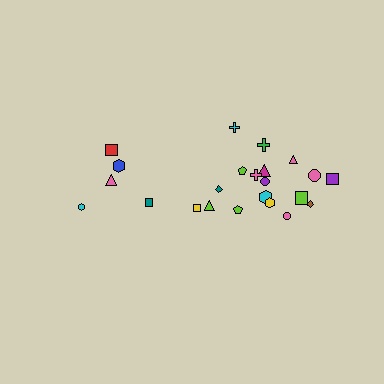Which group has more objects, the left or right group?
The right group.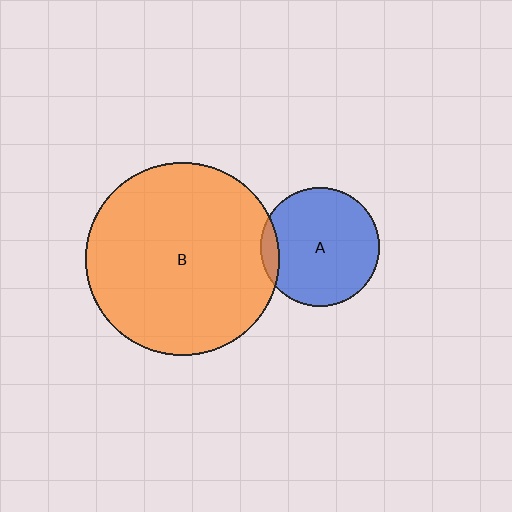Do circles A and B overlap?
Yes.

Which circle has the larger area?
Circle B (orange).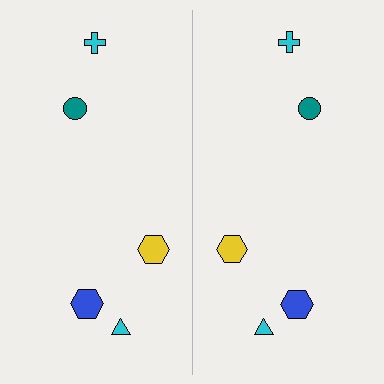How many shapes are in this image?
There are 10 shapes in this image.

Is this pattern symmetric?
Yes, this pattern has bilateral (reflection) symmetry.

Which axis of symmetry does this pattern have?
The pattern has a vertical axis of symmetry running through the center of the image.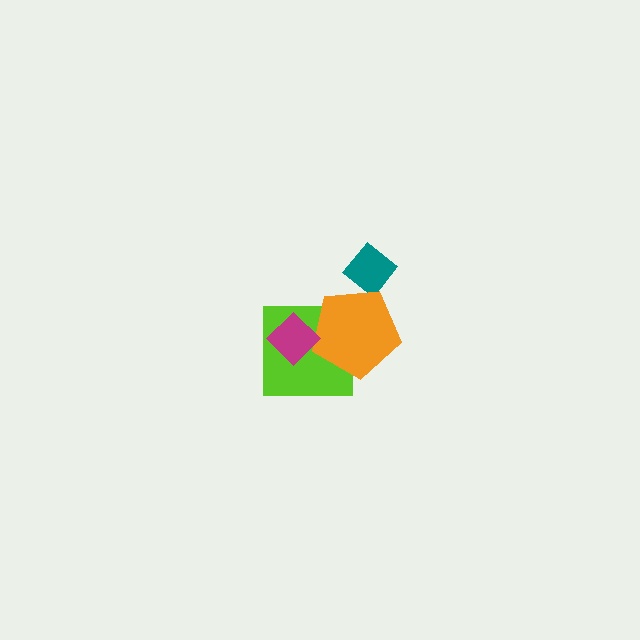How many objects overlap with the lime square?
2 objects overlap with the lime square.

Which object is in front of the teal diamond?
The orange pentagon is in front of the teal diamond.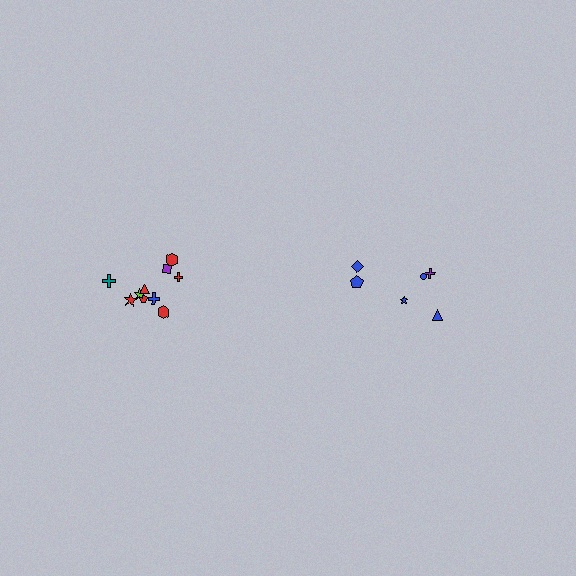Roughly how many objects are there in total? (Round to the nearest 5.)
Roughly 15 objects in total.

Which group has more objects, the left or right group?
The left group.